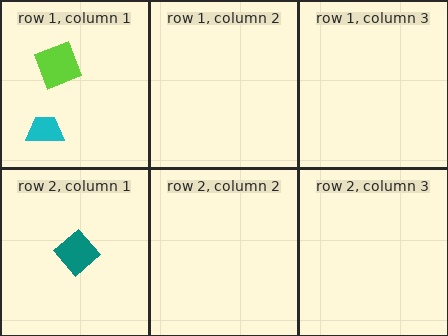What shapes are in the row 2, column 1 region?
The teal diamond.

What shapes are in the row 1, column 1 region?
The cyan trapezoid, the lime diamond.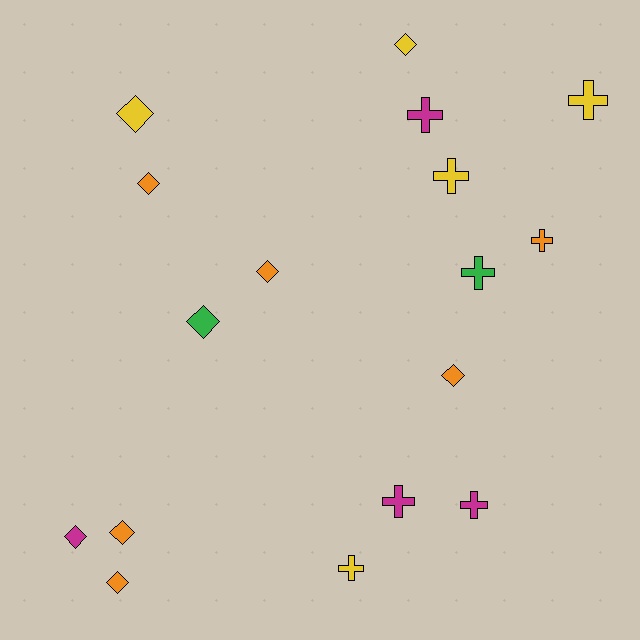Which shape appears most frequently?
Diamond, with 9 objects.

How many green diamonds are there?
There is 1 green diamond.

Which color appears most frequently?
Orange, with 6 objects.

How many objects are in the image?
There are 17 objects.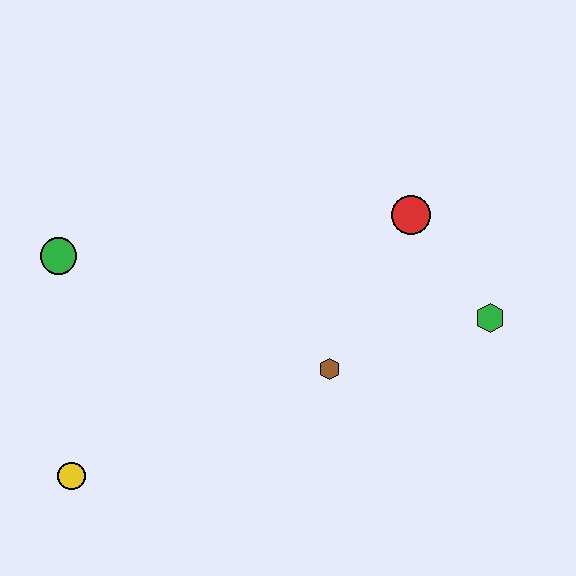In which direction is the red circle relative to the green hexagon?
The red circle is above the green hexagon.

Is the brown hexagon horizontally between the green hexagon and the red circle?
No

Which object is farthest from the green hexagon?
The yellow circle is farthest from the green hexagon.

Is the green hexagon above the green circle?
No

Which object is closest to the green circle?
The yellow circle is closest to the green circle.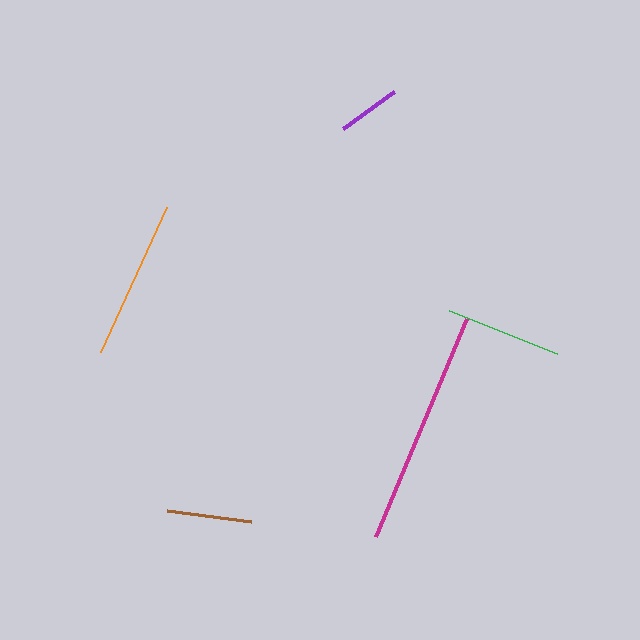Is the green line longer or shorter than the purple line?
The green line is longer than the purple line.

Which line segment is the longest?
The magenta line is the longest at approximately 236 pixels.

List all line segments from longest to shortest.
From longest to shortest: magenta, orange, green, brown, purple.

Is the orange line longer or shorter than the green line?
The orange line is longer than the green line.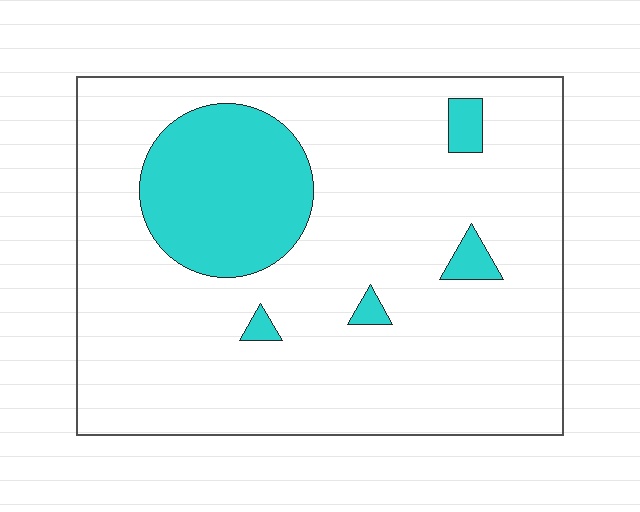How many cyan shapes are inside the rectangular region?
5.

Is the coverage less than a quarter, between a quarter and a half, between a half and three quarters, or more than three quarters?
Less than a quarter.